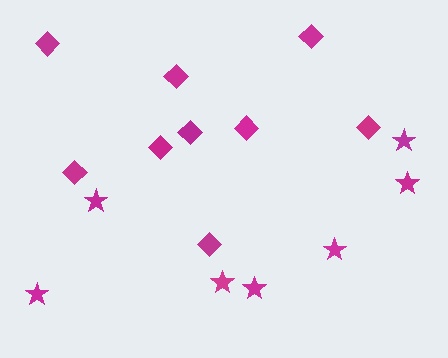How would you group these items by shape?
There are 2 groups: one group of stars (7) and one group of diamonds (9).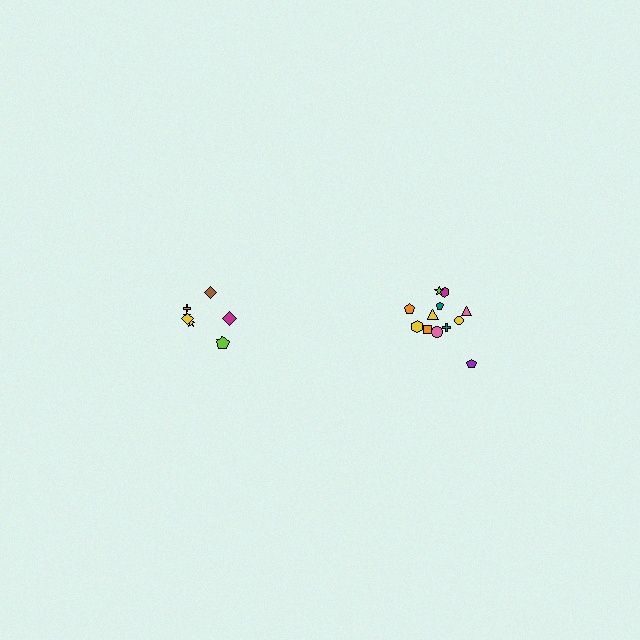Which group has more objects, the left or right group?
The right group.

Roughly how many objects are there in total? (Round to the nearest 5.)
Roughly 20 objects in total.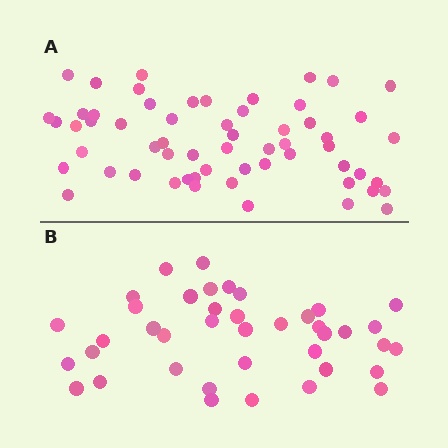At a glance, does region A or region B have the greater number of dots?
Region A (the top region) has more dots.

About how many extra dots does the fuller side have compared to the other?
Region A has approximately 20 more dots than region B.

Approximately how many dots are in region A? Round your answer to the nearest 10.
About 60 dots. (The exact count is 59, which rounds to 60.)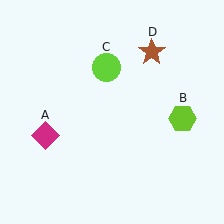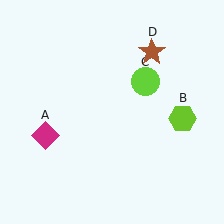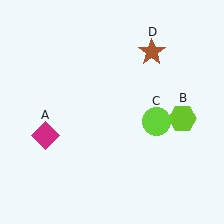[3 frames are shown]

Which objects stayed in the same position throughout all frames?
Magenta diamond (object A) and lime hexagon (object B) and brown star (object D) remained stationary.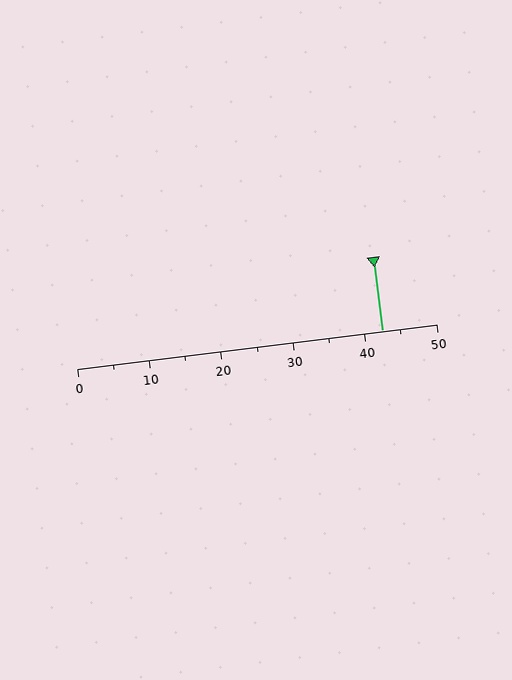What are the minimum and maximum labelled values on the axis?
The axis runs from 0 to 50.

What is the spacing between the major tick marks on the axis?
The major ticks are spaced 10 apart.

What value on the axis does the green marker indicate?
The marker indicates approximately 42.5.